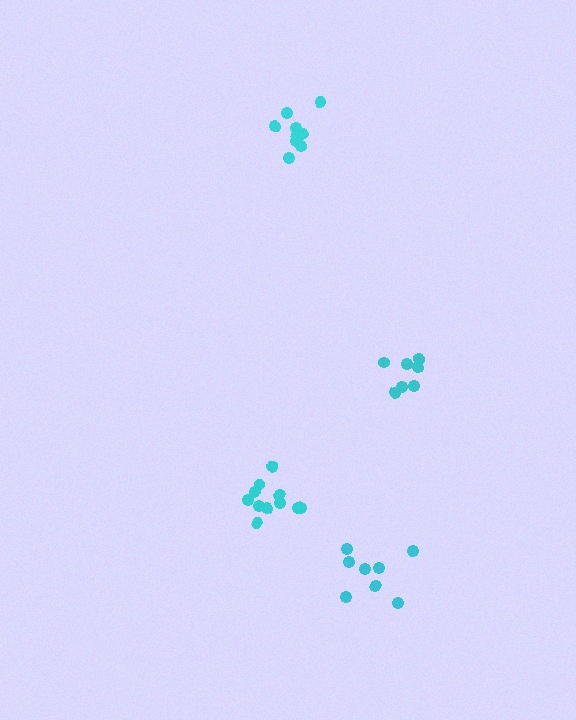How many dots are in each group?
Group 1: 11 dots, Group 2: 7 dots, Group 3: 9 dots, Group 4: 8 dots (35 total).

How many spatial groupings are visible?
There are 4 spatial groupings.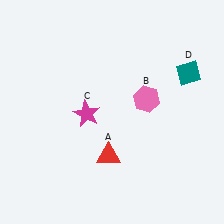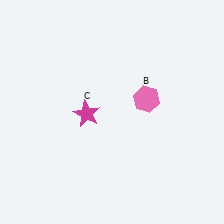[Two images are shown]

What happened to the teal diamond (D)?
The teal diamond (D) was removed in Image 2. It was in the top-right area of Image 1.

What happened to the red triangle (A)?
The red triangle (A) was removed in Image 2. It was in the bottom-left area of Image 1.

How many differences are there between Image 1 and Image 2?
There are 2 differences between the two images.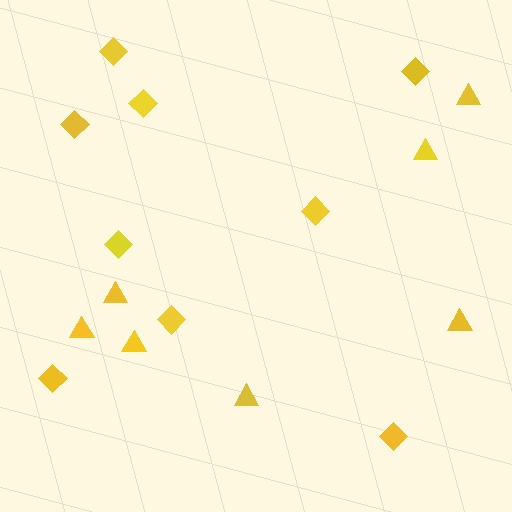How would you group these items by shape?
There are 2 groups: one group of triangles (7) and one group of diamonds (9).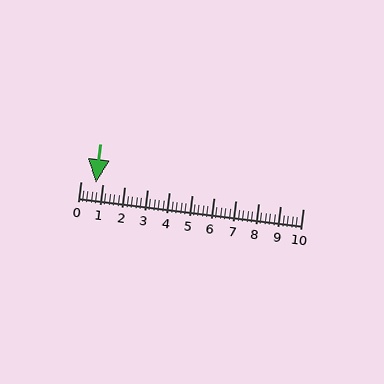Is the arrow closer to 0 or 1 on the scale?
The arrow is closer to 1.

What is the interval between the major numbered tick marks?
The major tick marks are spaced 1 units apart.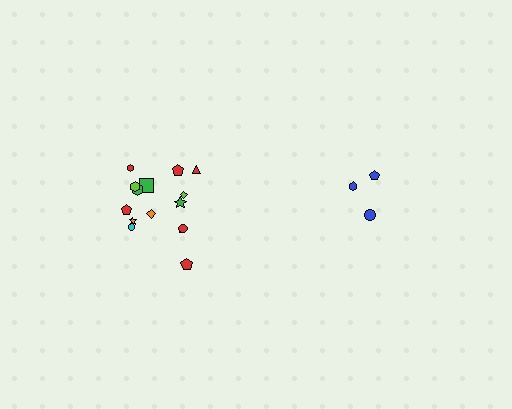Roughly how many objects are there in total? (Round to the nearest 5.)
Roughly 20 objects in total.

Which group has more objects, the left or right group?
The left group.